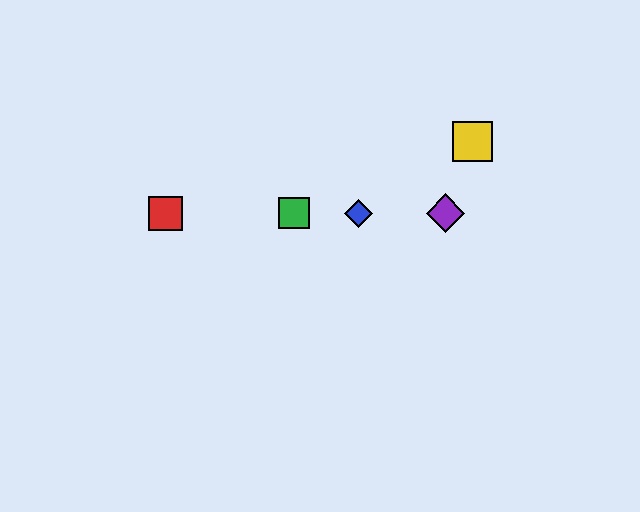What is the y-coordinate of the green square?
The green square is at y≈213.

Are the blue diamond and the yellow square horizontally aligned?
No, the blue diamond is at y≈213 and the yellow square is at y≈142.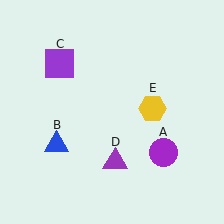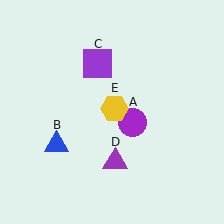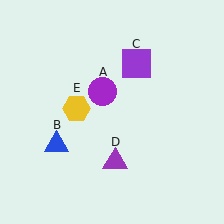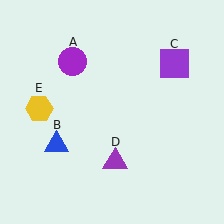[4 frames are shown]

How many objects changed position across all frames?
3 objects changed position: purple circle (object A), purple square (object C), yellow hexagon (object E).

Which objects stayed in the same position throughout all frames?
Blue triangle (object B) and purple triangle (object D) remained stationary.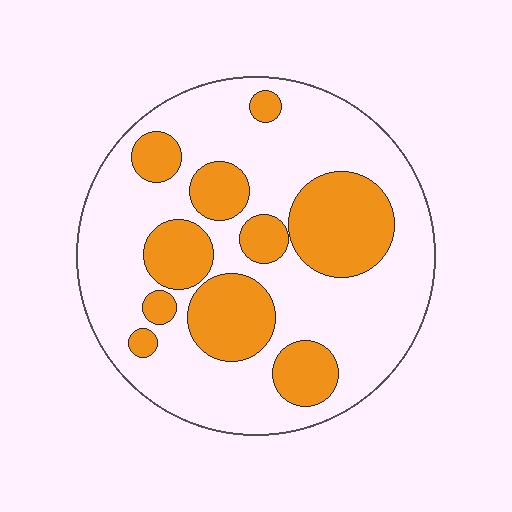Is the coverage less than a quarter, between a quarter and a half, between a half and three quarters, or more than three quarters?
Between a quarter and a half.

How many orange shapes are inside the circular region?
10.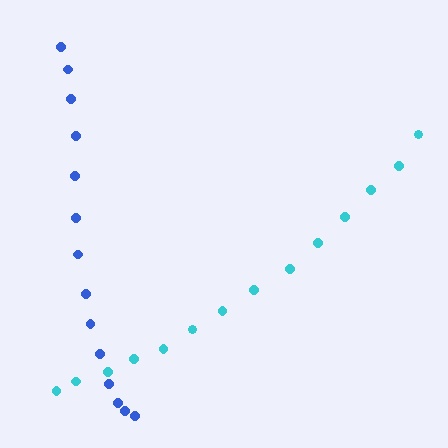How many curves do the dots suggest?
There are 2 distinct paths.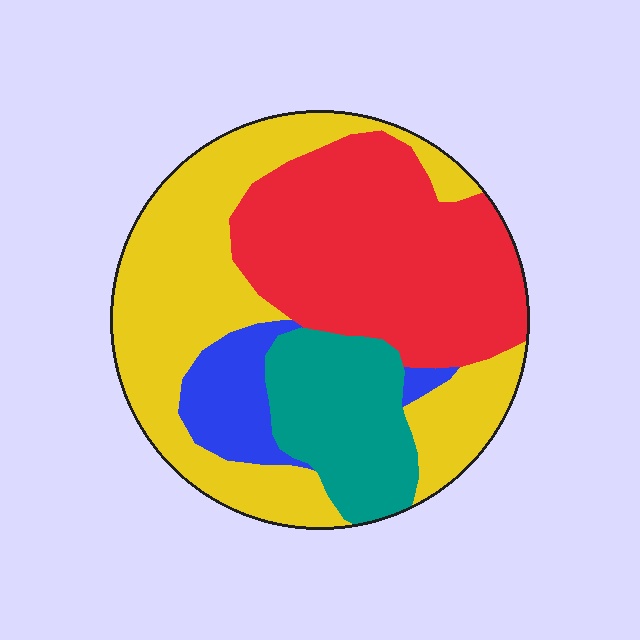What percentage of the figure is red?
Red covers around 35% of the figure.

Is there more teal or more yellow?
Yellow.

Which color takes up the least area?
Blue, at roughly 10%.